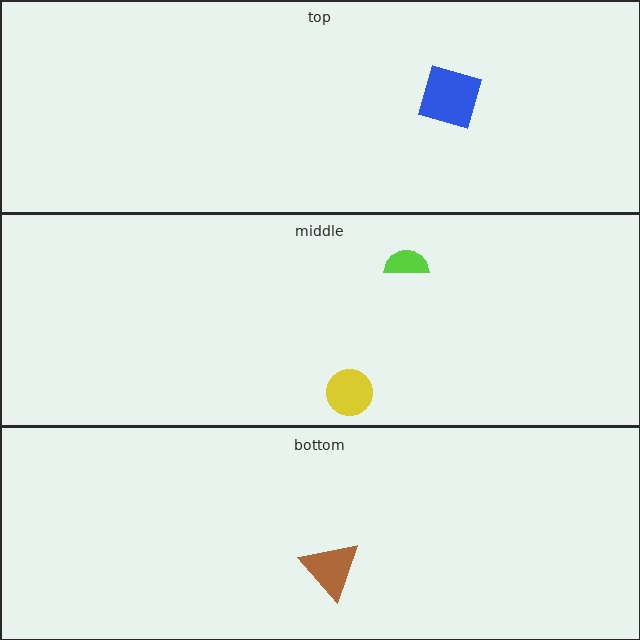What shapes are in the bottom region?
The brown triangle.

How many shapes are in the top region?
1.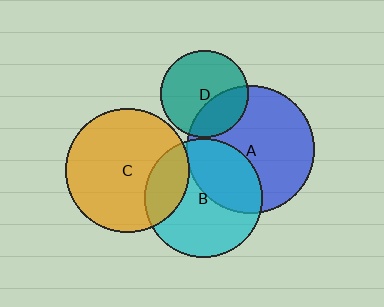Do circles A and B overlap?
Yes.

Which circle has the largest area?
Circle A (blue).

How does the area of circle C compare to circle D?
Approximately 2.0 times.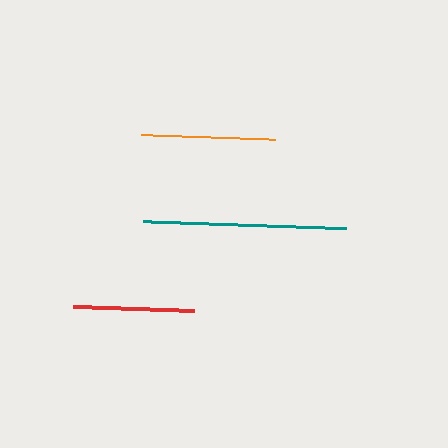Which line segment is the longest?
The teal line is the longest at approximately 203 pixels.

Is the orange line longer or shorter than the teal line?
The teal line is longer than the orange line.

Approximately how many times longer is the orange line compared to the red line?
The orange line is approximately 1.1 times the length of the red line.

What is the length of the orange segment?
The orange segment is approximately 135 pixels long.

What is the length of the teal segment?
The teal segment is approximately 203 pixels long.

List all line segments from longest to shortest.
From longest to shortest: teal, orange, red.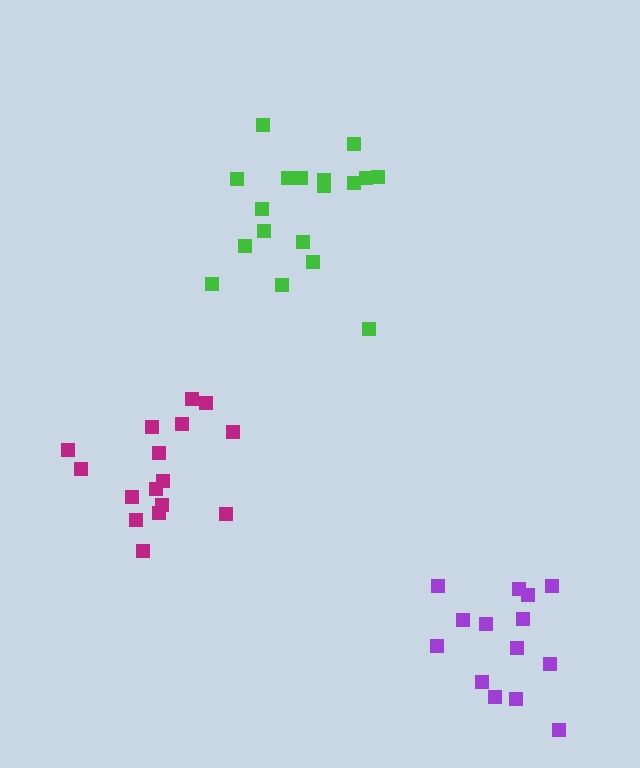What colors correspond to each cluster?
The clusters are colored: green, purple, magenta.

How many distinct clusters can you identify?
There are 3 distinct clusters.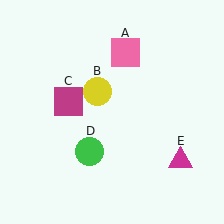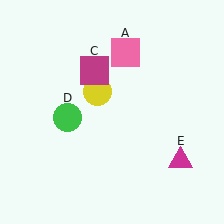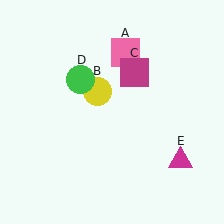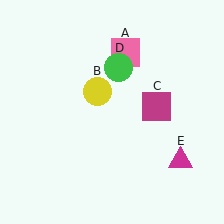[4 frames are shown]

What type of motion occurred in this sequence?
The magenta square (object C), green circle (object D) rotated clockwise around the center of the scene.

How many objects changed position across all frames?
2 objects changed position: magenta square (object C), green circle (object D).